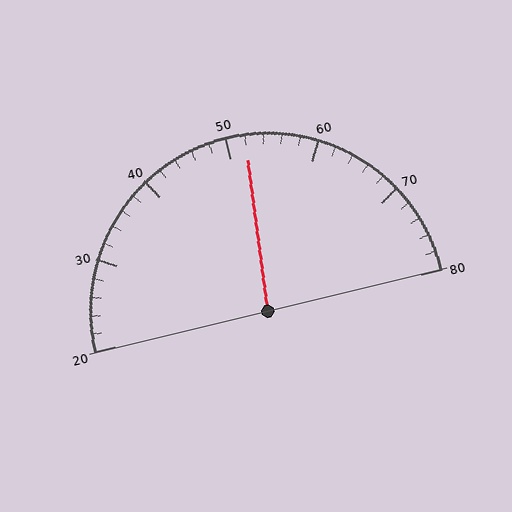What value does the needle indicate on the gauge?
The needle indicates approximately 52.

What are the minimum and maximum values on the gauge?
The gauge ranges from 20 to 80.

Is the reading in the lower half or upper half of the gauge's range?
The reading is in the upper half of the range (20 to 80).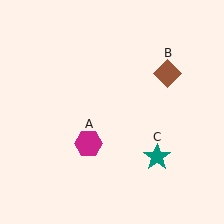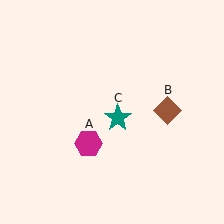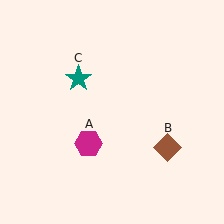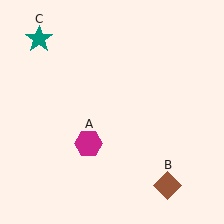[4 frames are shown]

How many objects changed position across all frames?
2 objects changed position: brown diamond (object B), teal star (object C).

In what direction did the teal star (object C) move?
The teal star (object C) moved up and to the left.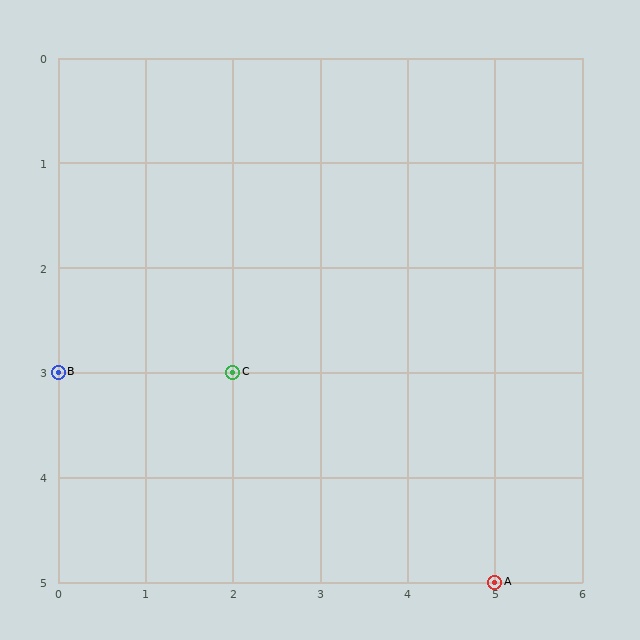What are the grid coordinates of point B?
Point B is at grid coordinates (0, 3).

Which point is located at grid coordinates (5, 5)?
Point A is at (5, 5).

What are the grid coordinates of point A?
Point A is at grid coordinates (5, 5).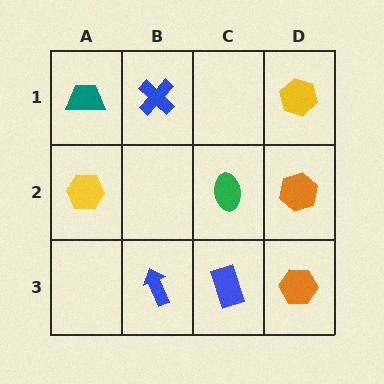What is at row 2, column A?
A yellow hexagon.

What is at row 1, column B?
A blue cross.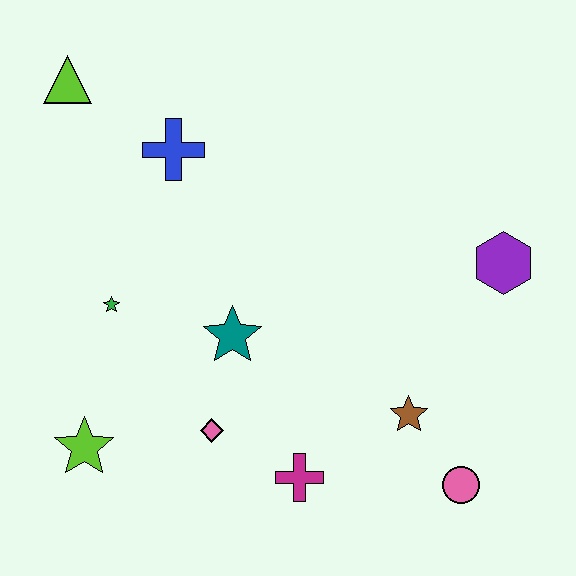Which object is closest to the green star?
The teal star is closest to the green star.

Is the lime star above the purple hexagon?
No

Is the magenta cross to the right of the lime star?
Yes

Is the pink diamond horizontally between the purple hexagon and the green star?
Yes